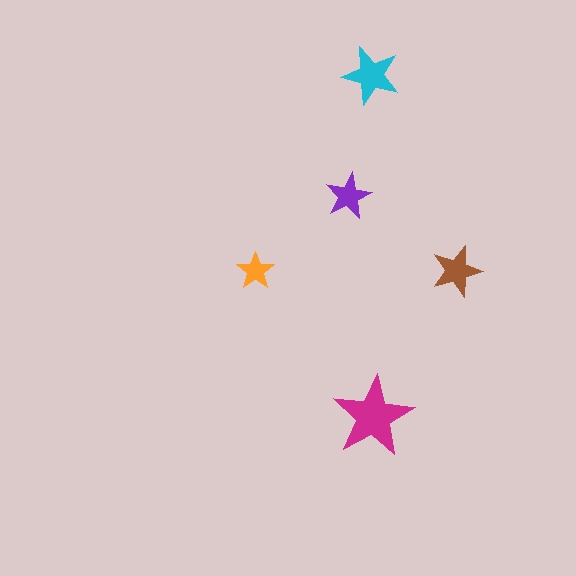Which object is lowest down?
The magenta star is bottommost.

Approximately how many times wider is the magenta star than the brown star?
About 1.5 times wider.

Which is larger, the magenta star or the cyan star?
The magenta one.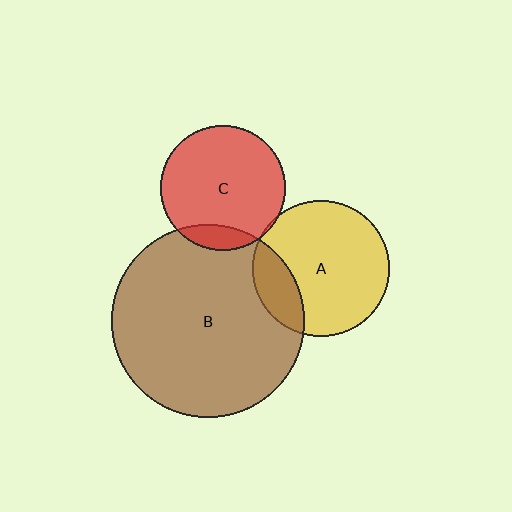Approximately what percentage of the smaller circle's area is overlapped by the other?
Approximately 20%.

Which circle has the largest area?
Circle B (brown).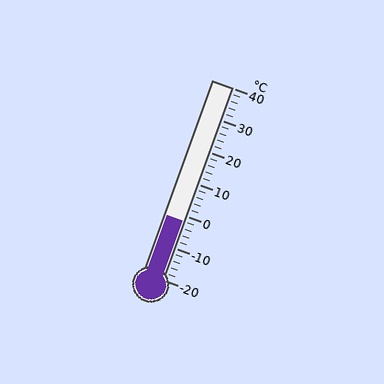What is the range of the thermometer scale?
The thermometer scale ranges from -20°C to 40°C.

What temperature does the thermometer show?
The thermometer shows approximately -2°C.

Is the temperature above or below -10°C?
The temperature is above -10°C.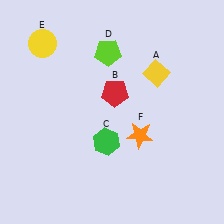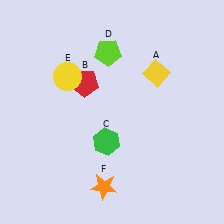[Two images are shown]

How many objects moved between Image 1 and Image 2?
3 objects moved between the two images.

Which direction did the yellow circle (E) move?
The yellow circle (E) moved down.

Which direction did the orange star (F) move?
The orange star (F) moved down.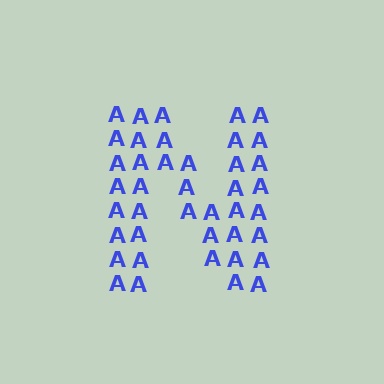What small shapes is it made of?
It is made of small letter A's.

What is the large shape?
The large shape is the letter N.